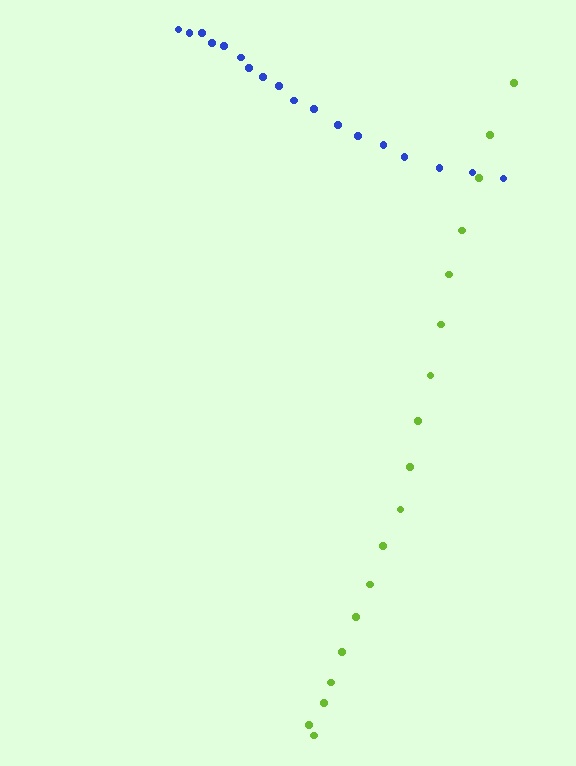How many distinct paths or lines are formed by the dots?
There are 2 distinct paths.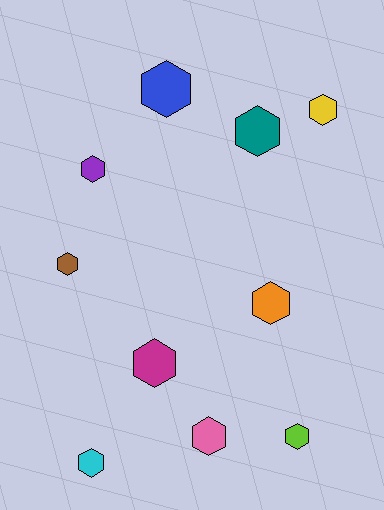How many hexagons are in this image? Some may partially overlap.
There are 10 hexagons.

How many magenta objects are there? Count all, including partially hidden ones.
There is 1 magenta object.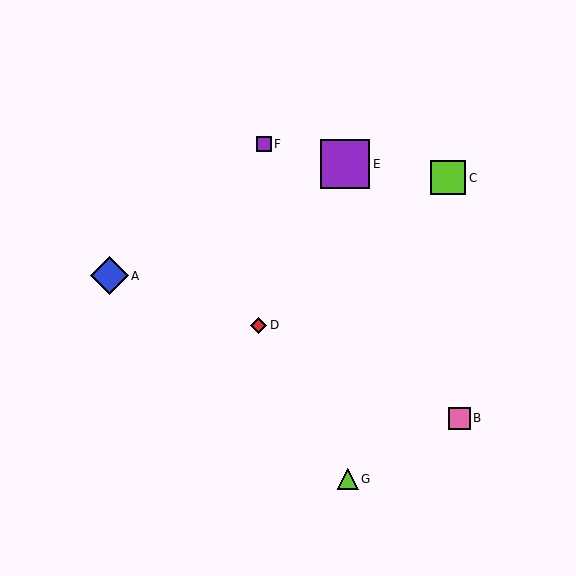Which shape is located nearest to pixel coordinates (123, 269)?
The blue diamond (labeled A) at (109, 276) is nearest to that location.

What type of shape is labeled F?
Shape F is a purple square.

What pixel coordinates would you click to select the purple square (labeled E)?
Click at (345, 164) to select the purple square E.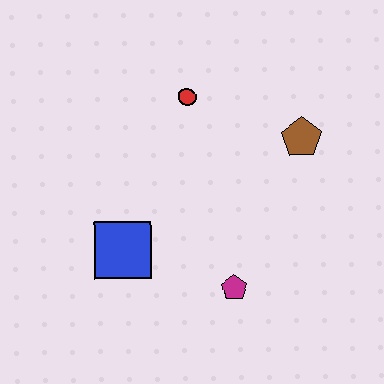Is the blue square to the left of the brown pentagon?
Yes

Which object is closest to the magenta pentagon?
The blue square is closest to the magenta pentagon.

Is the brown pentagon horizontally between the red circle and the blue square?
No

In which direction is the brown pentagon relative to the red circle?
The brown pentagon is to the right of the red circle.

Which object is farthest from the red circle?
The magenta pentagon is farthest from the red circle.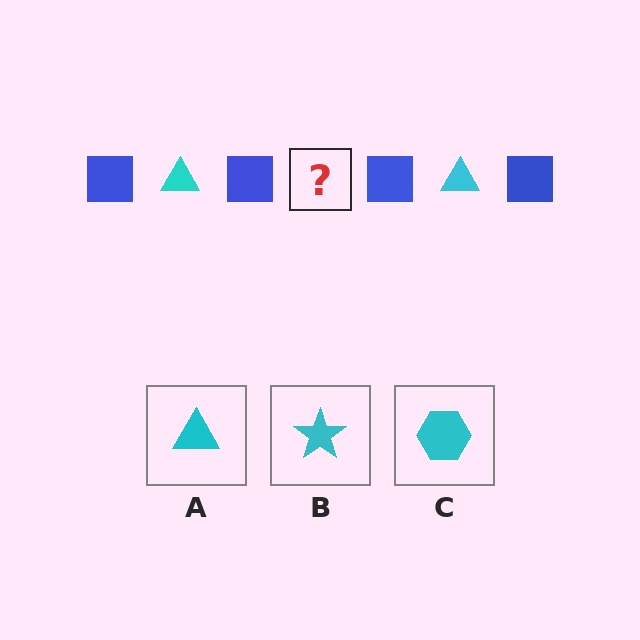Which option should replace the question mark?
Option A.